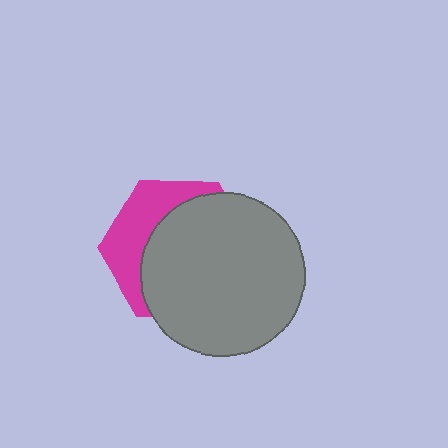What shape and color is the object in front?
The object in front is a gray circle.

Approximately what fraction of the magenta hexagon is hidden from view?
Roughly 66% of the magenta hexagon is hidden behind the gray circle.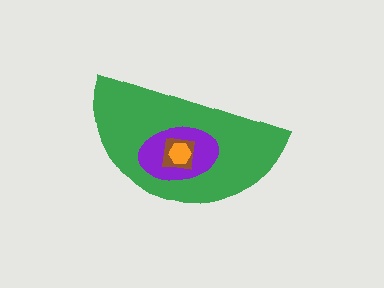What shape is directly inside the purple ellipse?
The brown square.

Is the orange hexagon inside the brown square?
Yes.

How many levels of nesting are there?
4.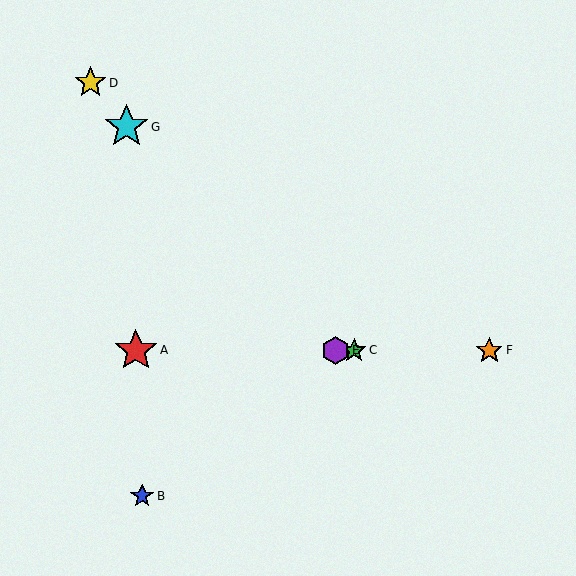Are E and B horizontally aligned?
No, E is at y≈350 and B is at y≈496.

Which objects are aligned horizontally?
Objects A, C, E, F are aligned horizontally.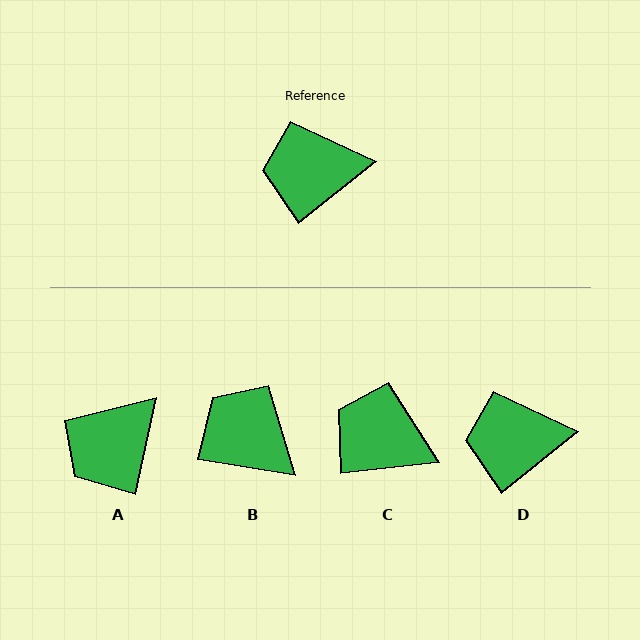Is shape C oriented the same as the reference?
No, it is off by about 33 degrees.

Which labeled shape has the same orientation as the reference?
D.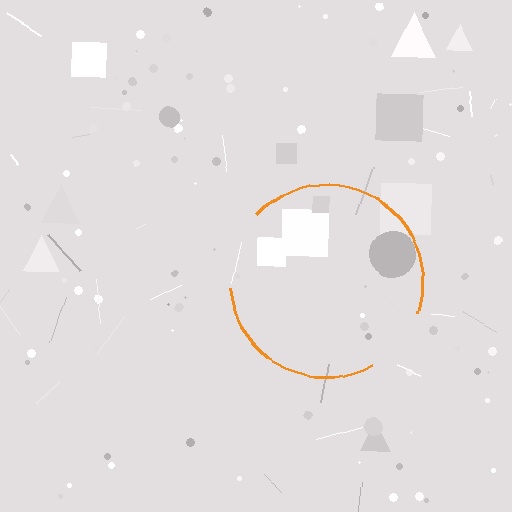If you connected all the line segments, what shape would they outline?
They would outline a circle.